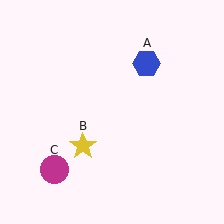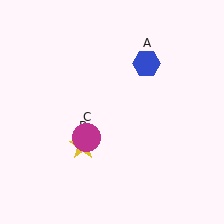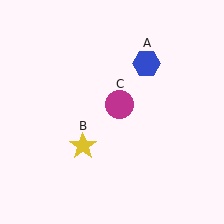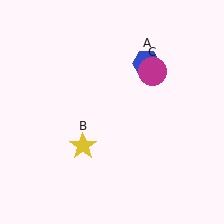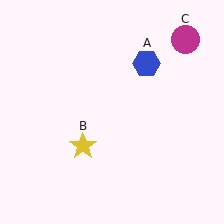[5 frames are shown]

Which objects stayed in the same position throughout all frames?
Blue hexagon (object A) and yellow star (object B) remained stationary.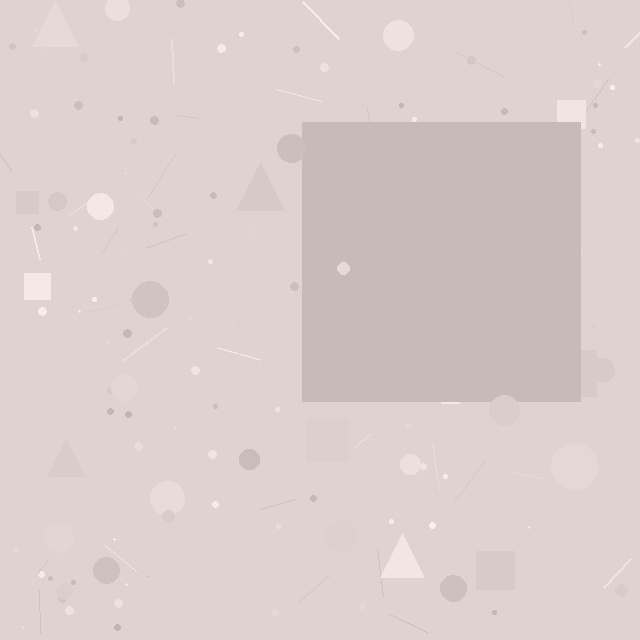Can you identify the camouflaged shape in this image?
The camouflaged shape is a square.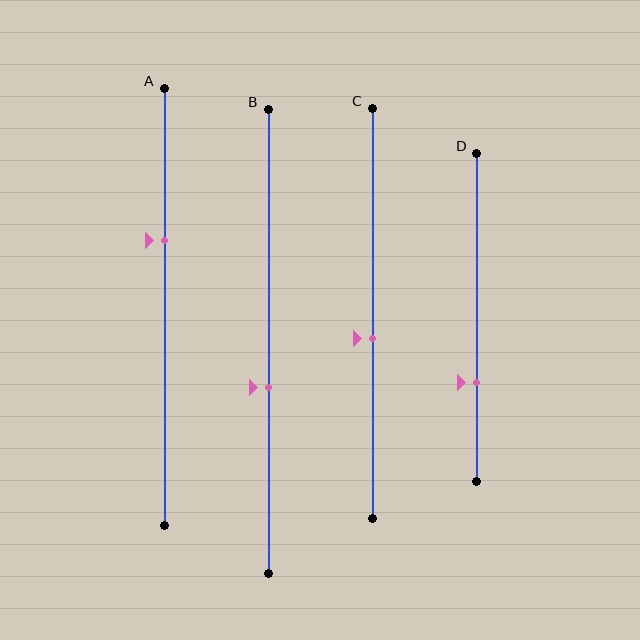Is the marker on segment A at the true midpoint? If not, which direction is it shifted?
No, the marker on segment A is shifted upward by about 15% of the segment length.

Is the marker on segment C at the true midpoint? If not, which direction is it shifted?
No, the marker on segment C is shifted downward by about 6% of the segment length.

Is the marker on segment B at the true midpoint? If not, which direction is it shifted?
No, the marker on segment B is shifted downward by about 10% of the segment length.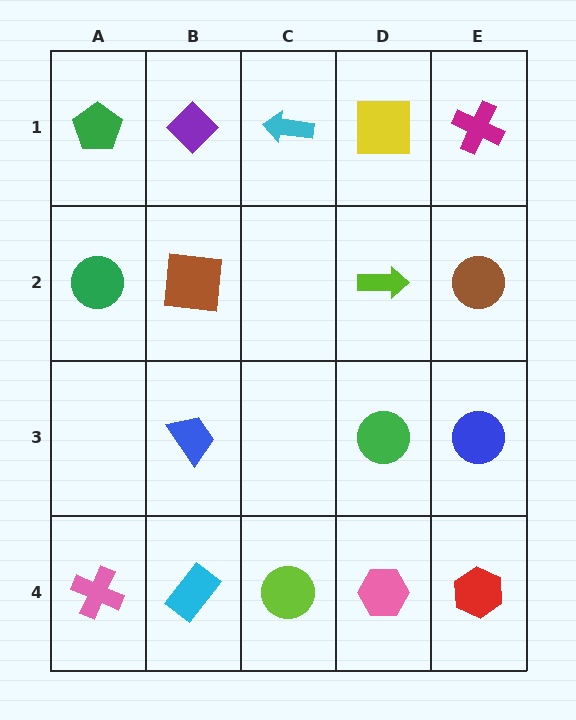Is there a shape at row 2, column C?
No, that cell is empty.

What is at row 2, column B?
A brown square.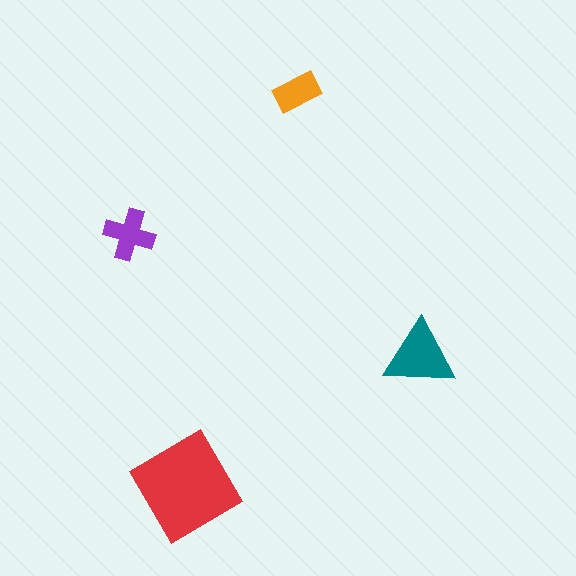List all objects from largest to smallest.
The red diamond, the teal triangle, the purple cross, the orange rectangle.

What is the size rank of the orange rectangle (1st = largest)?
4th.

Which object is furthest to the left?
The purple cross is leftmost.